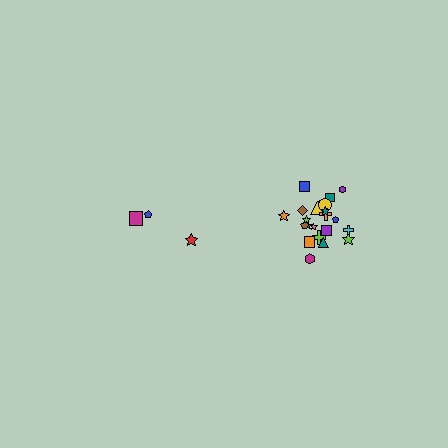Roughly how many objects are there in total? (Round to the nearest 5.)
Roughly 25 objects in total.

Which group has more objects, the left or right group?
The right group.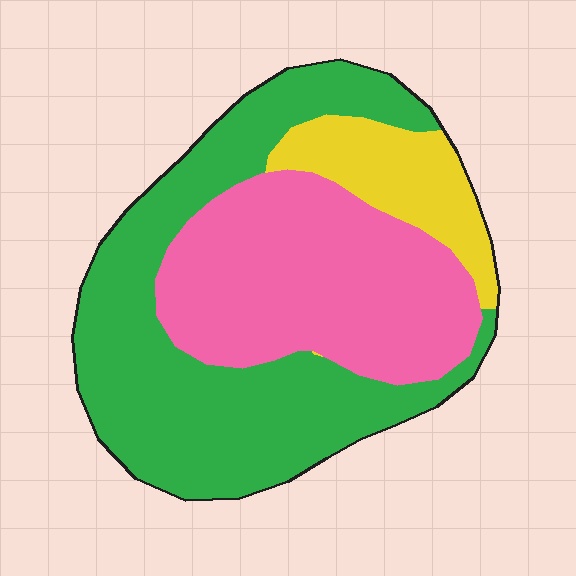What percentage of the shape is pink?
Pink covers roughly 40% of the shape.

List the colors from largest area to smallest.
From largest to smallest: green, pink, yellow.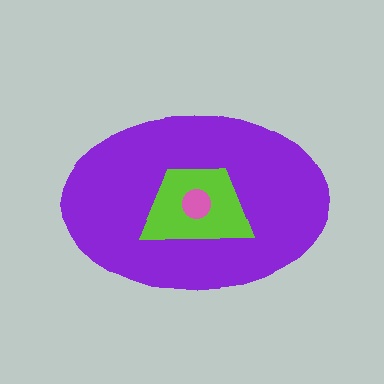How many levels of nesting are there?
3.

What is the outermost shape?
The purple ellipse.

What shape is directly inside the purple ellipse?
The lime trapezoid.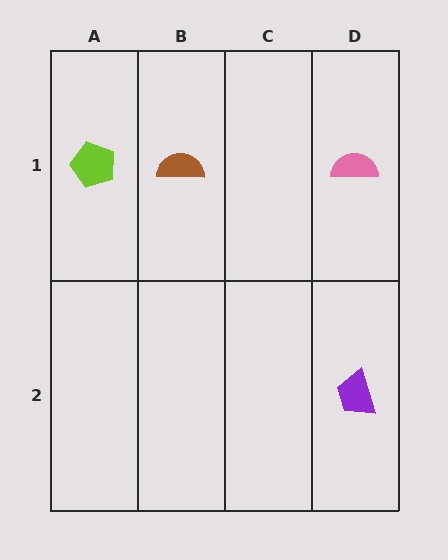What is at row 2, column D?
A purple trapezoid.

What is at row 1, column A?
A lime pentagon.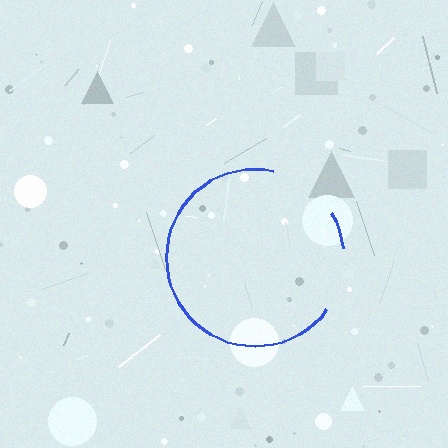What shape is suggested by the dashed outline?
The dashed outline suggests a circle.